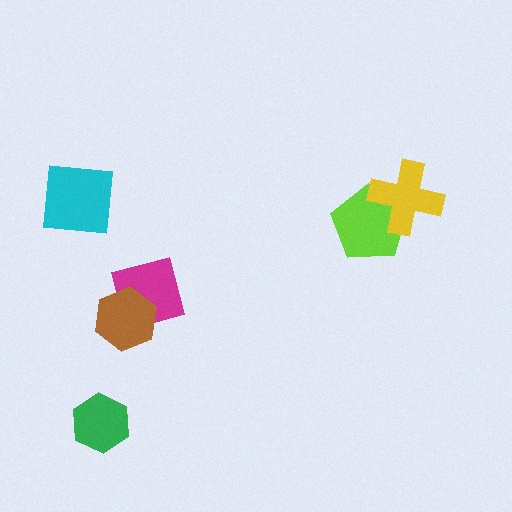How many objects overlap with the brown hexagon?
1 object overlaps with the brown hexagon.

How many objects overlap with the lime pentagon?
1 object overlaps with the lime pentagon.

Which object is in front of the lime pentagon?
The yellow cross is in front of the lime pentagon.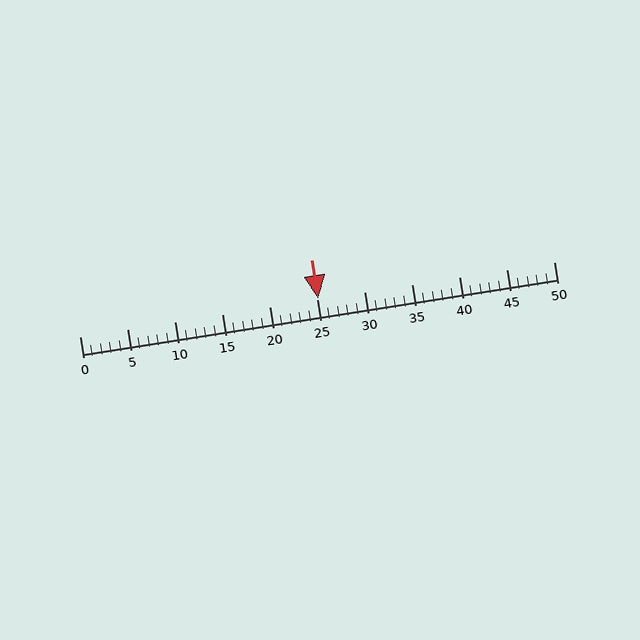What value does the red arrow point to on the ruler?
The red arrow points to approximately 25.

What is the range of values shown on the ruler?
The ruler shows values from 0 to 50.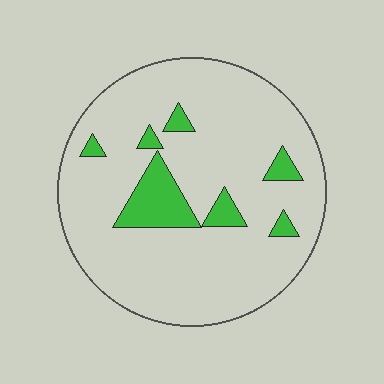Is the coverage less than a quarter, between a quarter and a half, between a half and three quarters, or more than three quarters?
Less than a quarter.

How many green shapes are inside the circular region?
7.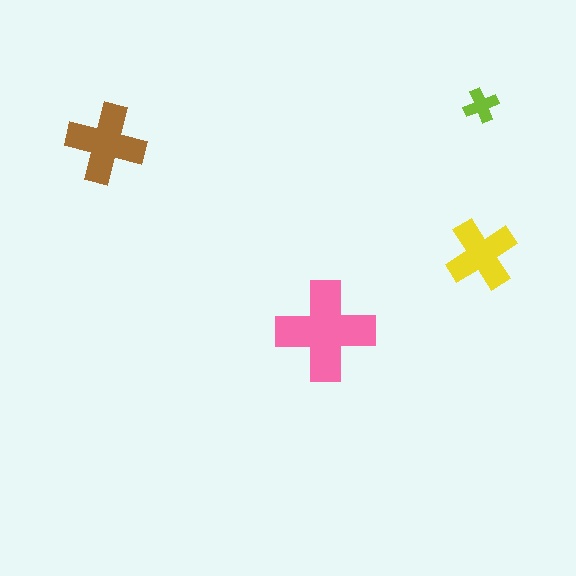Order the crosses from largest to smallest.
the pink one, the brown one, the yellow one, the lime one.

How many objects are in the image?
There are 4 objects in the image.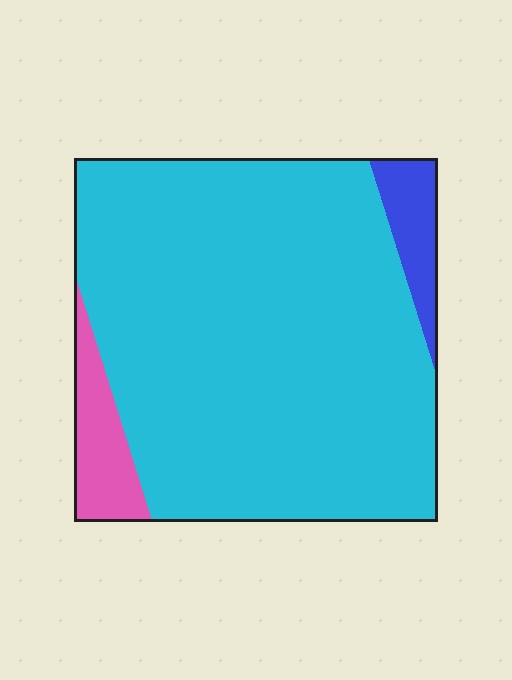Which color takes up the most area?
Cyan, at roughly 85%.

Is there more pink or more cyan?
Cyan.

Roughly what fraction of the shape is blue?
Blue takes up less than a sixth of the shape.